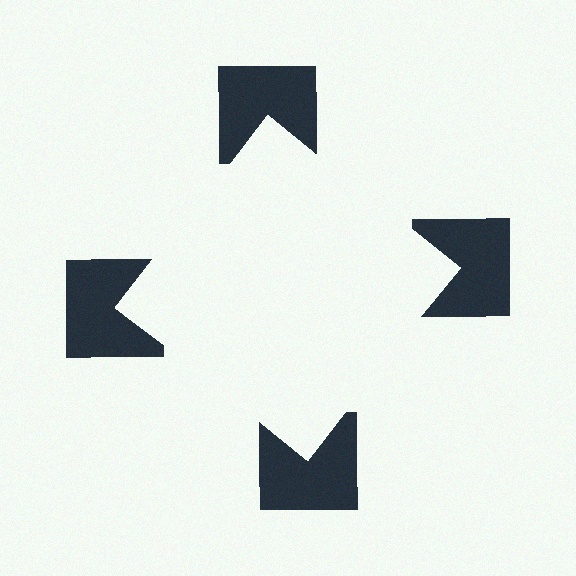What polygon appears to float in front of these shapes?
An illusory square — its edges are inferred from the aligned wedge cuts in the notched squares, not physically drawn.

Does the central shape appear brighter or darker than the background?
It typically appears slightly brighter than the background, even though no actual brightness change is drawn.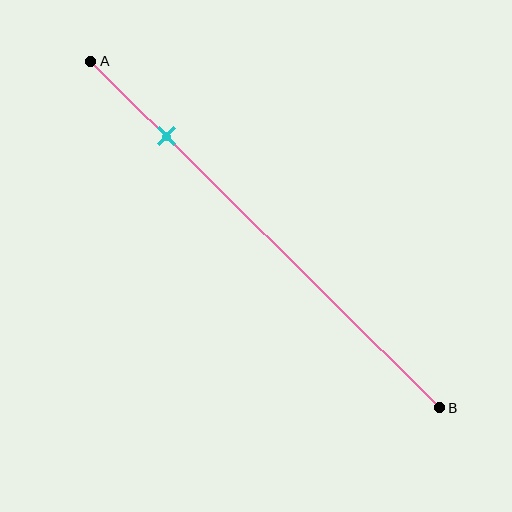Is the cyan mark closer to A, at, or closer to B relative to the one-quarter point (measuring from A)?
The cyan mark is closer to point A than the one-quarter point of segment AB.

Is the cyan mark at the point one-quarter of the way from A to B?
No, the mark is at about 20% from A, not at the 25% one-quarter point.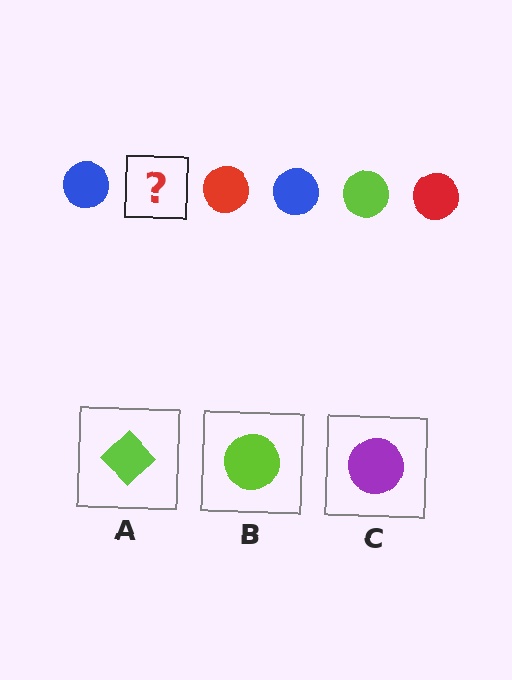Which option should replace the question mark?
Option B.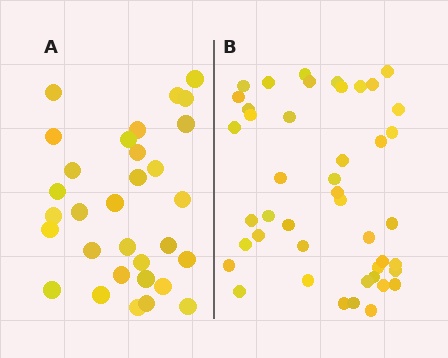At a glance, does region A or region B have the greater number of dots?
Region B (the right region) has more dots.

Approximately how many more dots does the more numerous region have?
Region B has approximately 15 more dots than region A.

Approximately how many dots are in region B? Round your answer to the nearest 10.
About 40 dots. (The exact count is 44, which rounds to 40.)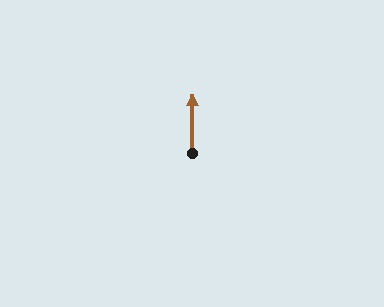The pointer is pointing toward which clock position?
Roughly 12 o'clock.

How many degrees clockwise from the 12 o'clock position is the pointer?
Approximately 0 degrees.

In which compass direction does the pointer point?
North.